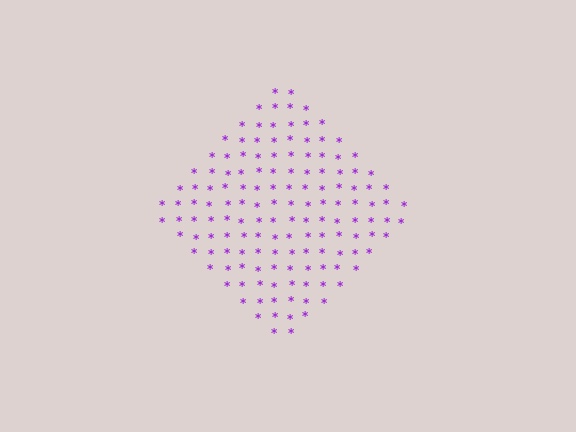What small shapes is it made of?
It is made of small asterisks.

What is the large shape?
The large shape is a diamond.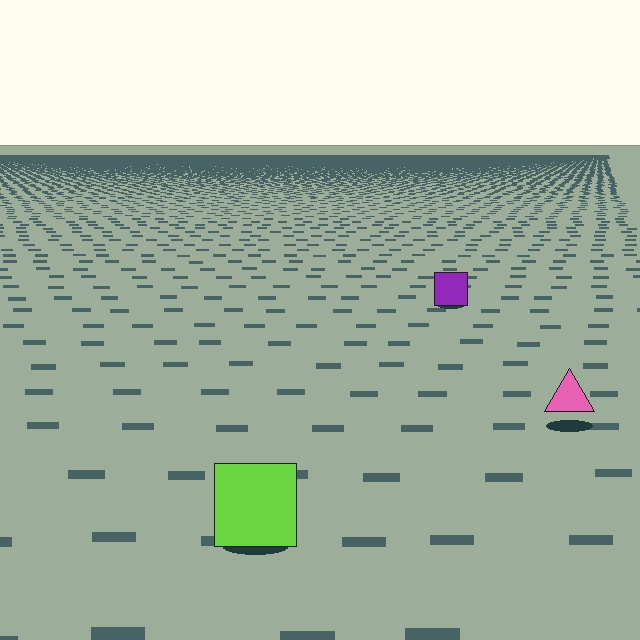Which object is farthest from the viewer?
The purple square is farthest from the viewer. It appears smaller and the ground texture around it is denser.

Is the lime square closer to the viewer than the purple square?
Yes. The lime square is closer — you can tell from the texture gradient: the ground texture is coarser near it.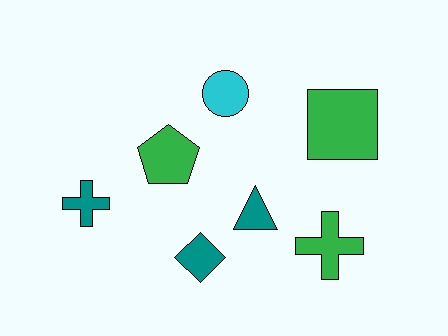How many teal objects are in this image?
There are 3 teal objects.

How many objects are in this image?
There are 7 objects.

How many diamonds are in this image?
There is 1 diamond.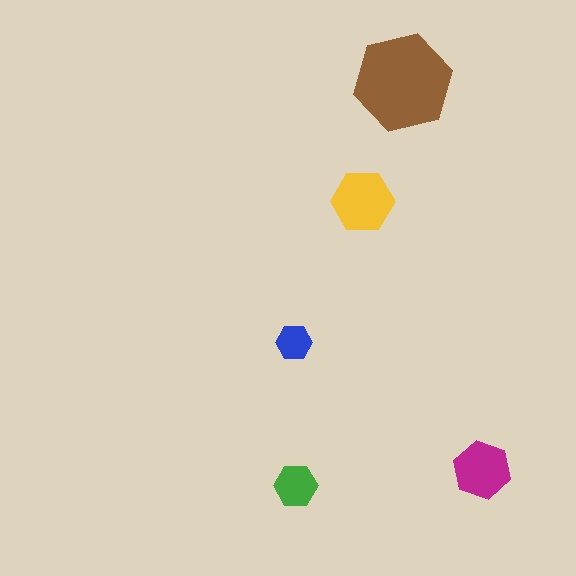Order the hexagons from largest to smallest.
the brown one, the yellow one, the magenta one, the green one, the blue one.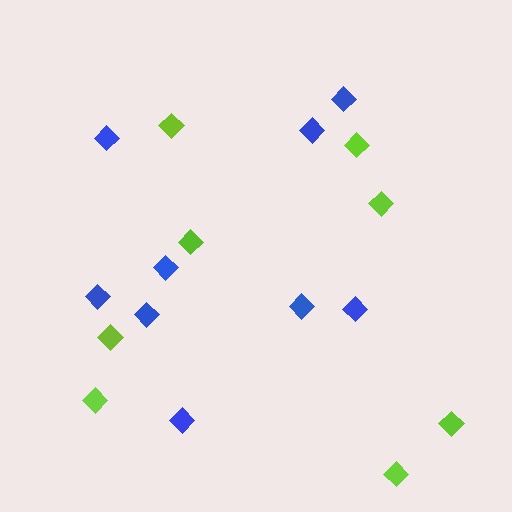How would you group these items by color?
There are 2 groups: one group of lime diamonds (8) and one group of blue diamonds (9).